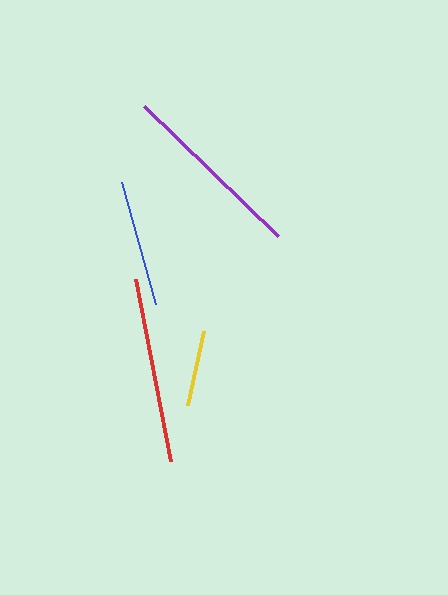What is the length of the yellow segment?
The yellow segment is approximately 75 pixels long.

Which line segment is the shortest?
The yellow line is the shortest at approximately 75 pixels.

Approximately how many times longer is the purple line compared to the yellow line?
The purple line is approximately 2.5 times the length of the yellow line.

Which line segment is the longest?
The purple line is the longest at approximately 186 pixels.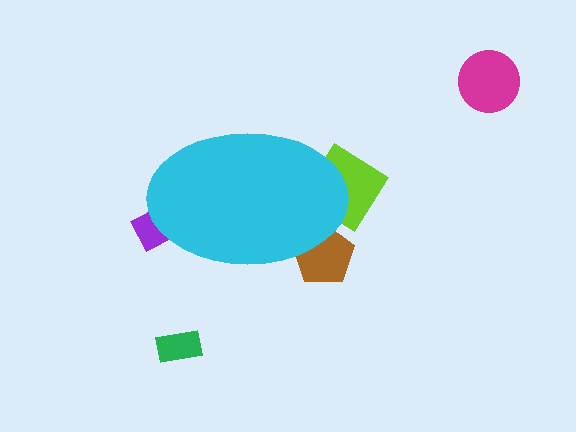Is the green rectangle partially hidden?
No, the green rectangle is fully visible.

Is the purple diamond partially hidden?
Yes, the purple diamond is partially hidden behind the cyan ellipse.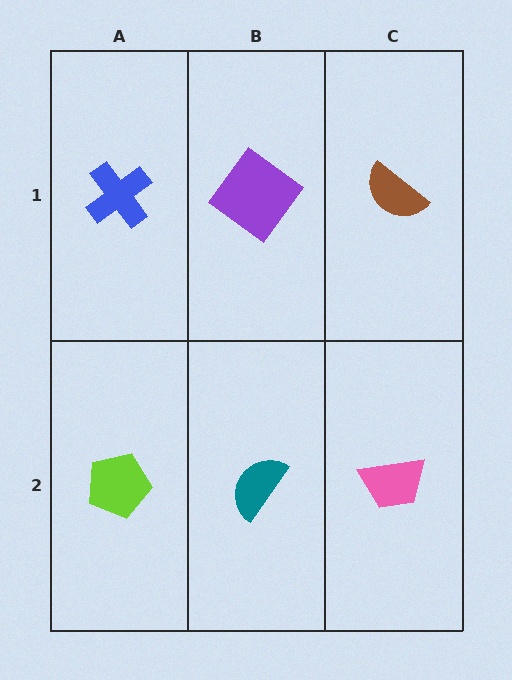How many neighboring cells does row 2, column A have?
2.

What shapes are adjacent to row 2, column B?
A purple diamond (row 1, column B), a lime pentagon (row 2, column A), a pink trapezoid (row 2, column C).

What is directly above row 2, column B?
A purple diamond.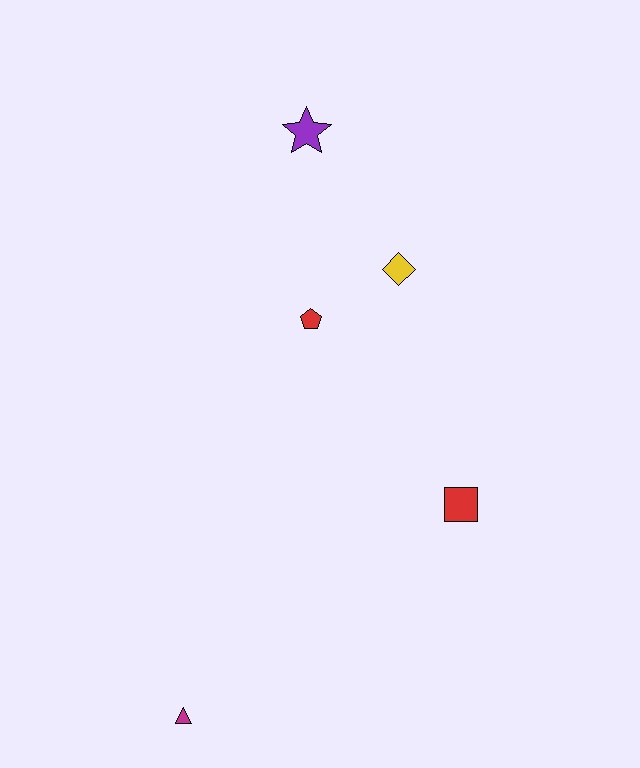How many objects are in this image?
There are 5 objects.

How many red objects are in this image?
There are 2 red objects.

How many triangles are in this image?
There is 1 triangle.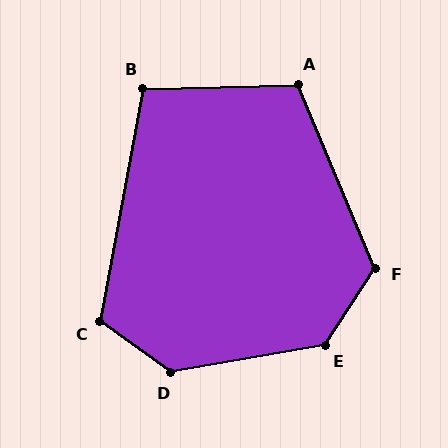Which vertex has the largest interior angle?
D, at approximately 134 degrees.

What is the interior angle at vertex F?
Approximately 124 degrees (obtuse).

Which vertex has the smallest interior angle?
B, at approximately 102 degrees.